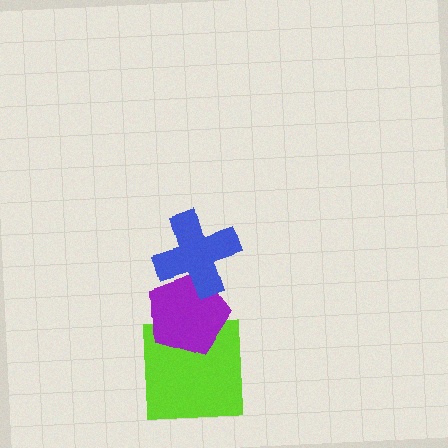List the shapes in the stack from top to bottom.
From top to bottom: the blue cross, the purple pentagon, the lime square.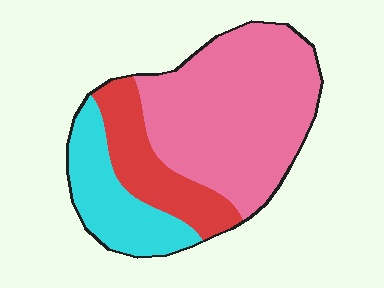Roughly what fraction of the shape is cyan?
Cyan takes up less than a quarter of the shape.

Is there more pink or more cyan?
Pink.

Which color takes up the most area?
Pink, at roughly 60%.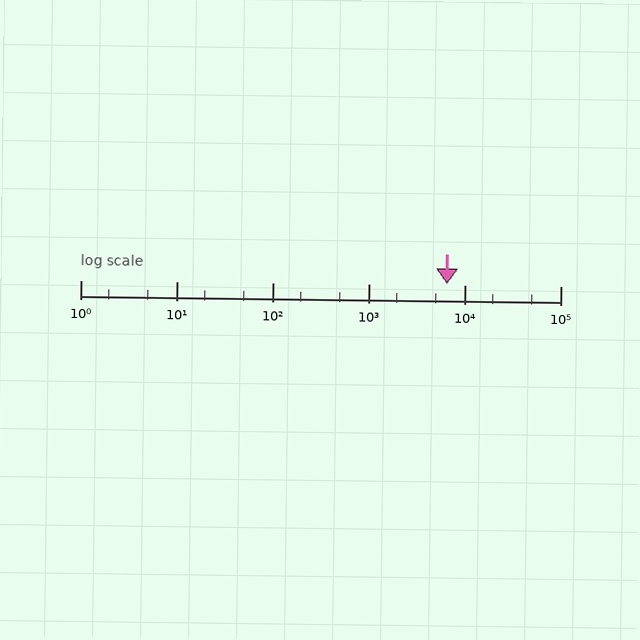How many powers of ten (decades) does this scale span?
The scale spans 5 decades, from 1 to 100000.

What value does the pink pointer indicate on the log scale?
The pointer indicates approximately 6500.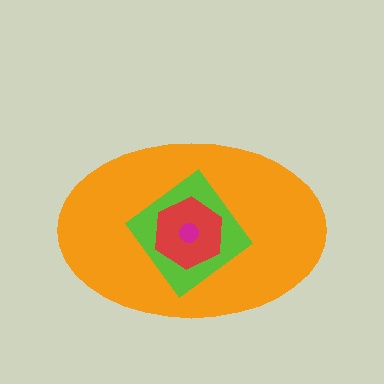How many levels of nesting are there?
4.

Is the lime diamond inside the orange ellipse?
Yes.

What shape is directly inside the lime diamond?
The red hexagon.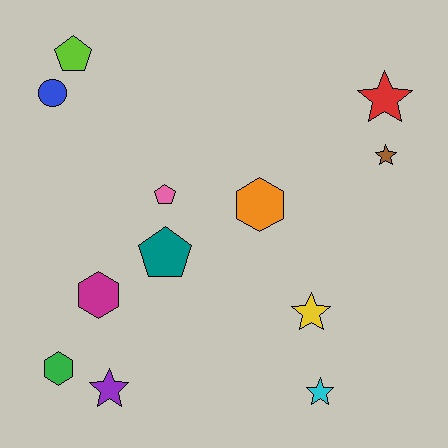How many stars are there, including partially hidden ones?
There are 5 stars.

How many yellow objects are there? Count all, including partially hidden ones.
There is 1 yellow object.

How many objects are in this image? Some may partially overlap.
There are 12 objects.